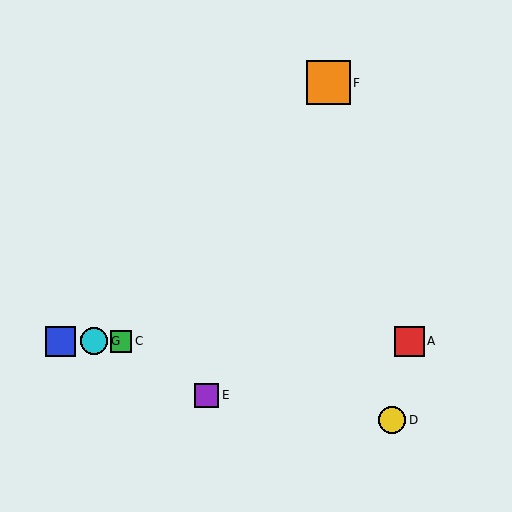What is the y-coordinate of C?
Object C is at y≈341.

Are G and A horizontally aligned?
Yes, both are at y≈341.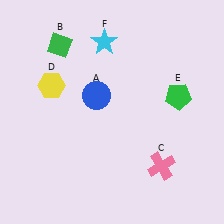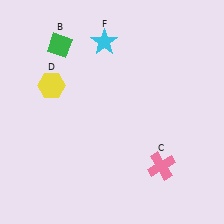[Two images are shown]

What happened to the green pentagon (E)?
The green pentagon (E) was removed in Image 2. It was in the top-right area of Image 1.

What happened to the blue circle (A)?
The blue circle (A) was removed in Image 2. It was in the top-left area of Image 1.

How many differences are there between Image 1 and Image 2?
There are 2 differences between the two images.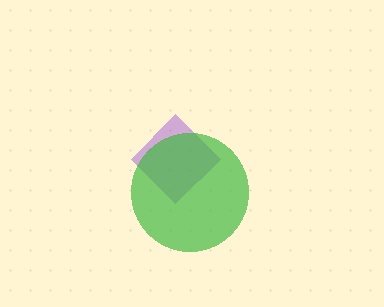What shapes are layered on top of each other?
The layered shapes are: a purple diamond, a green circle.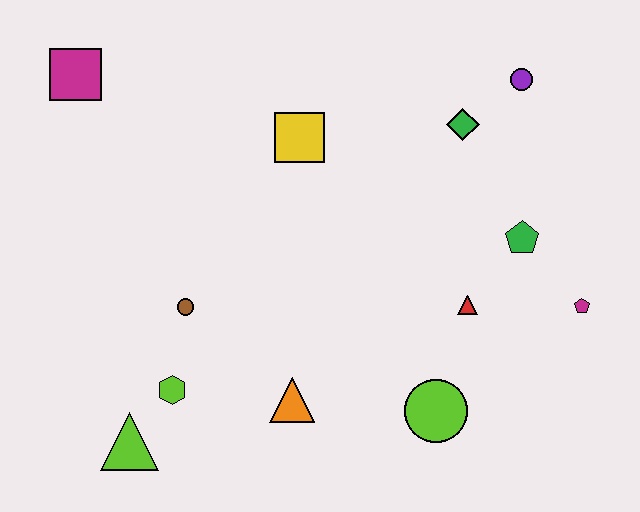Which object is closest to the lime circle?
The red triangle is closest to the lime circle.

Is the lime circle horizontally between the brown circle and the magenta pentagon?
Yes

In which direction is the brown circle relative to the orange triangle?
The brown circle is to the left of the orange triangle.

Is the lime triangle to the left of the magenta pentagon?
Yes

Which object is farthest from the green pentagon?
The magenta square is farthest from the green pentagon.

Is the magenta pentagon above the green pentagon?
No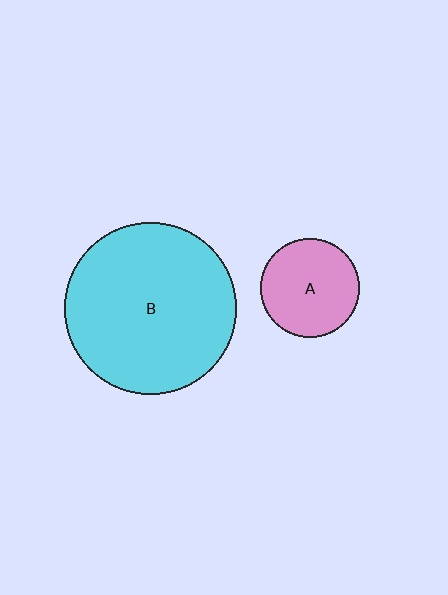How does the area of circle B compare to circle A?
Approximately 3.0 times.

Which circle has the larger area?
Circle B (cyan).